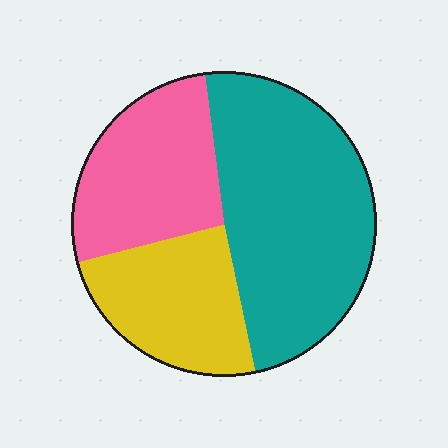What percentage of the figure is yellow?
Yellow takes up about one quarter (1/4) of the figure.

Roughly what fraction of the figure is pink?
Pink takes up about one quarter (1/4) of the figure.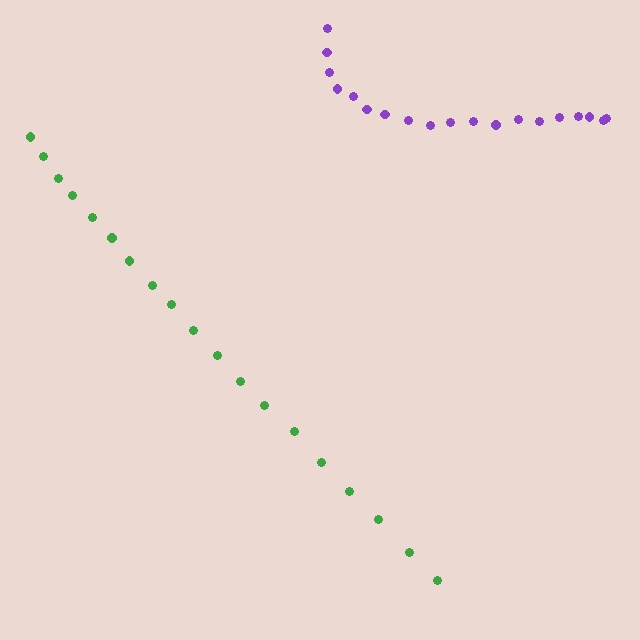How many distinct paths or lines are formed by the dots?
There are 2 distinct paths.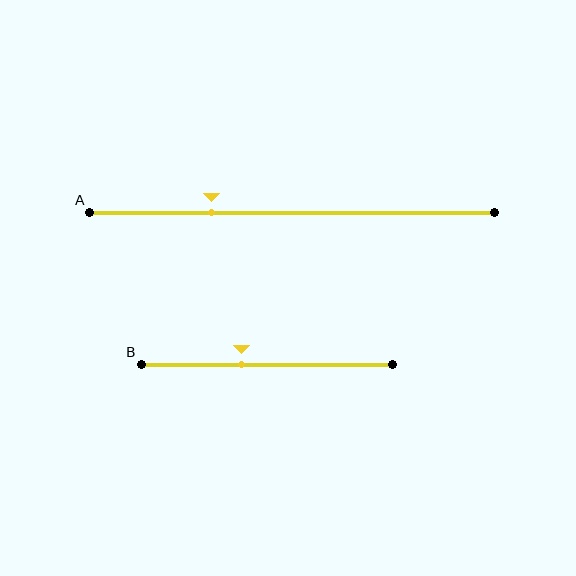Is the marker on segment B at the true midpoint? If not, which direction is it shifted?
No, the marker on segment B is shifted to the left by about 10% of the segment length.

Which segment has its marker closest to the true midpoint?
Segment B has its marker closest to the true midpoint.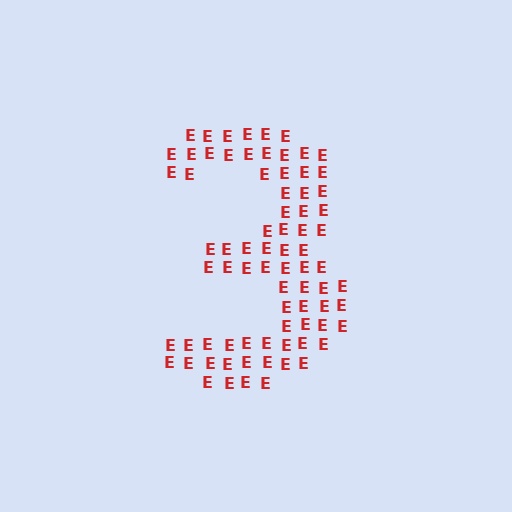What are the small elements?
The small elements are letter E's.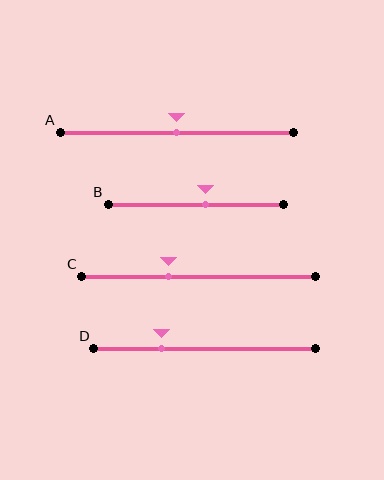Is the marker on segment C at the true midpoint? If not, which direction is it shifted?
No, the marker on segment C is shifted to the left by about 13% of the segment length.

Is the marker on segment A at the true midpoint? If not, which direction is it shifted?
Yes, the marker on segment A is at the true midpoint.